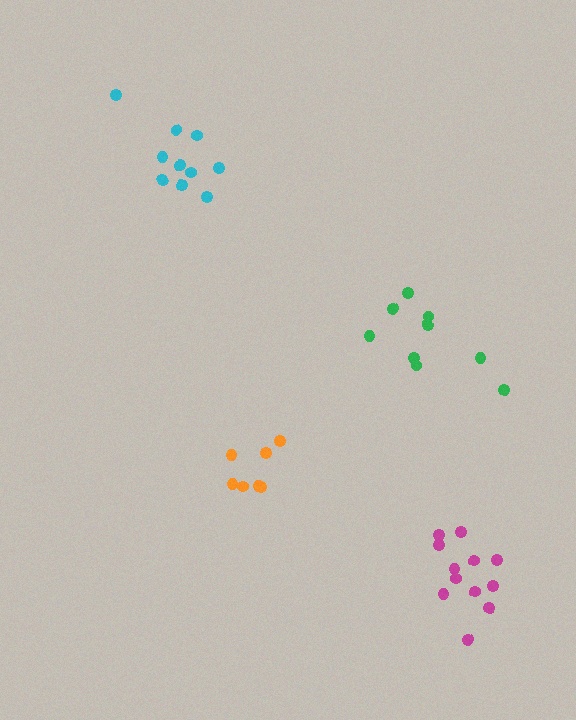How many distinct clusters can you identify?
There are 4 distinct clusters.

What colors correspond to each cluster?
The clusters are colored: magenta, green, orange, cyan.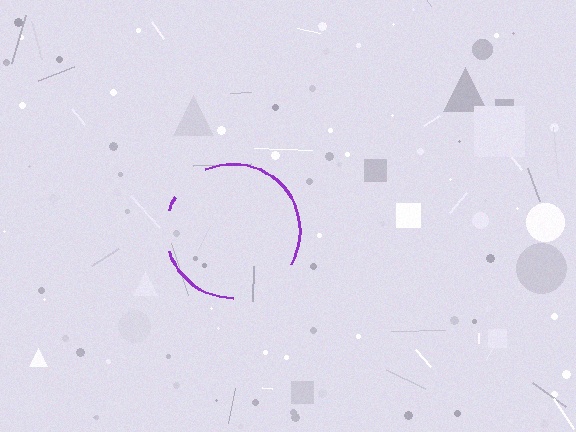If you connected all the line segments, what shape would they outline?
They would outline a circle.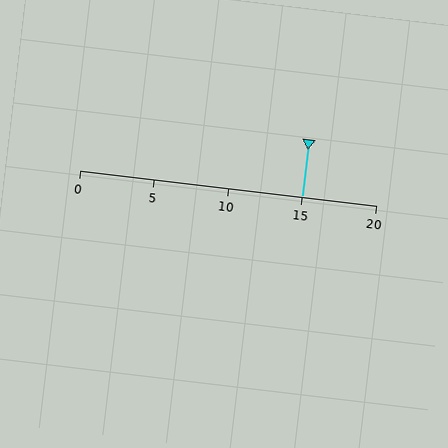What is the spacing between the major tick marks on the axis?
The major ticks are spaced 5 apart.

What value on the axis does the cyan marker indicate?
The marker indicates approximately 15.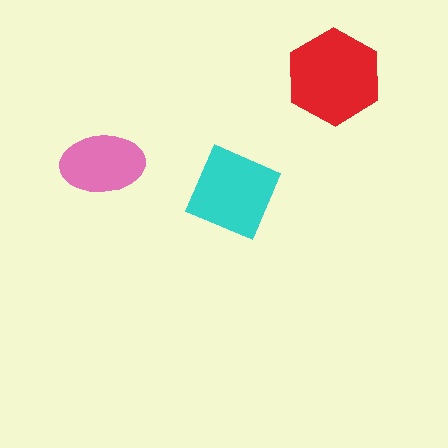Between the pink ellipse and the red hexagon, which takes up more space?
The red hexagon.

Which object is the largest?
The red hexagon.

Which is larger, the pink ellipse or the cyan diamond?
The cyan diamond.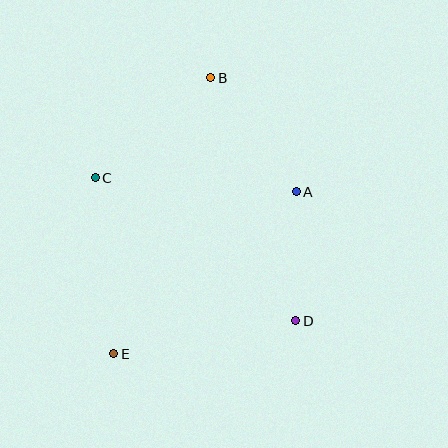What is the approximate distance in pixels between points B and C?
The distance between B and C is approximately 153 pixels.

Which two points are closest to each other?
Points A and D are closest to each other.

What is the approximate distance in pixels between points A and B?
The distance between A and B is approximately 143 pixels.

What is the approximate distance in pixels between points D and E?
The distance between D and E is approximately 185 pixels.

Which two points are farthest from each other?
Points B and E are farthest from each other.